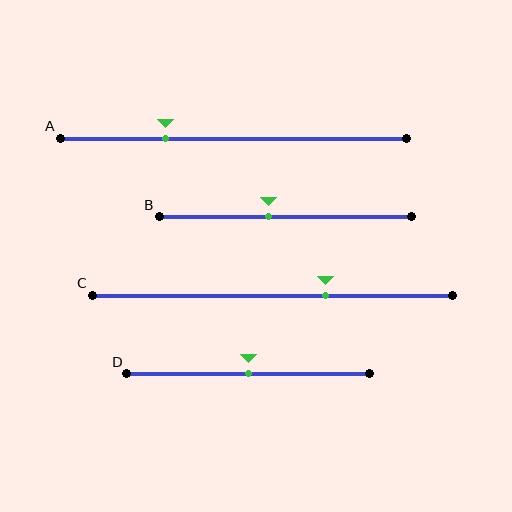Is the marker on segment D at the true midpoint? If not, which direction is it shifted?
Yes, the marker on segment D is at the true midpoint.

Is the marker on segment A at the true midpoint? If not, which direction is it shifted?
No, the marker on segment A is shifted to the left by about 19% of the segment length.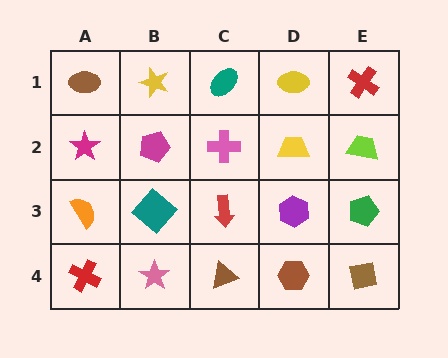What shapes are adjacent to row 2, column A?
A brown ellipse (row 1, column A), an orange semicircle (row 3, column A), a magenta pentagon (row 2, column B).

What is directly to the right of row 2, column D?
A lime trapezoid.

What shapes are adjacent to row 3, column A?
A magenta star (row 2, column A), a red cross (row 4, column A), a teal diamond (row 3, column B).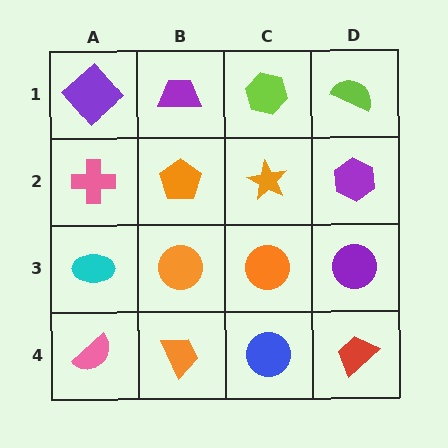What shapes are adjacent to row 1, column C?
An orange star (row 2, column C), a purple trapezoid (row 1, column B), a lime semicircle (row 1, column D).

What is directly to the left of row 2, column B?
A pink cross.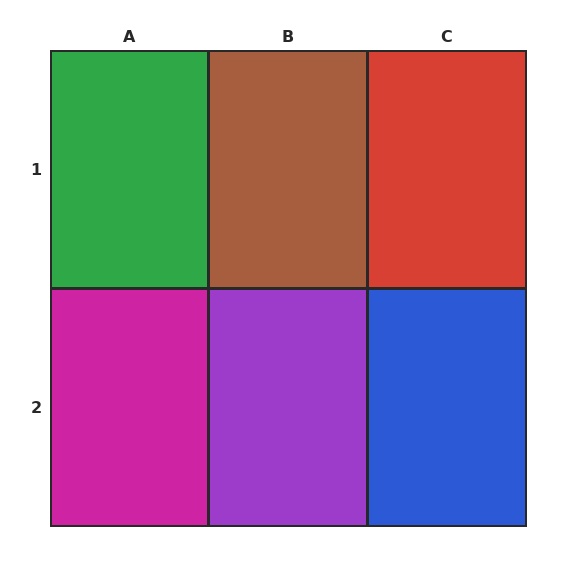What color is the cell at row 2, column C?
Blue.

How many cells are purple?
1 cell is purple.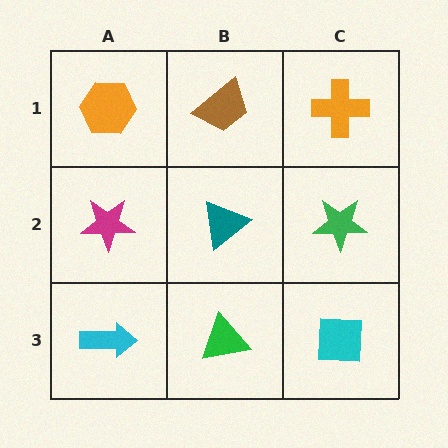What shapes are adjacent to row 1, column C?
A green star (row 2, column C), a brown trapezoid (row 1, column B).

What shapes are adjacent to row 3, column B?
A teal triangle (row 2, column B), a cyan arrow (row 3, column A), a cyan square (row 3, column C).